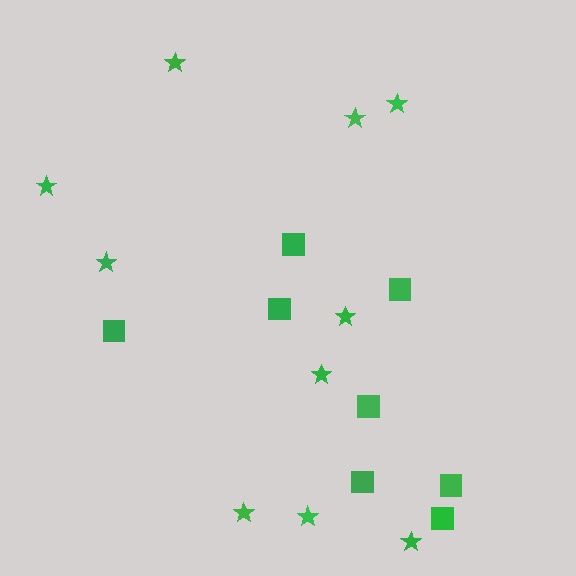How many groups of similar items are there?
There are 2 groups: one group of squares (8) and one group of stars (10).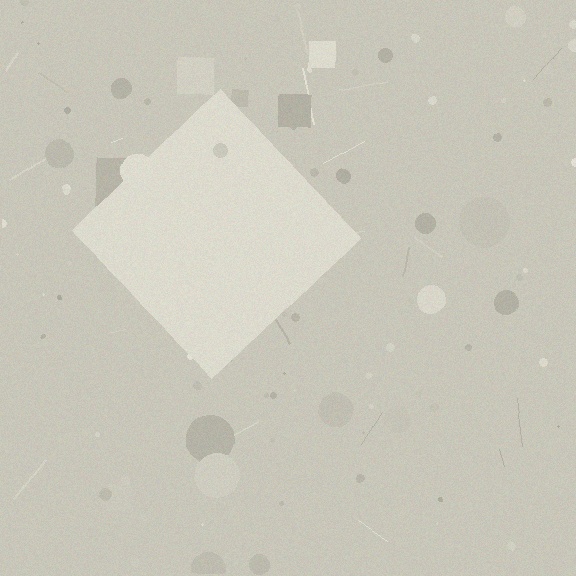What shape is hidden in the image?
A diamond is hidden in the image.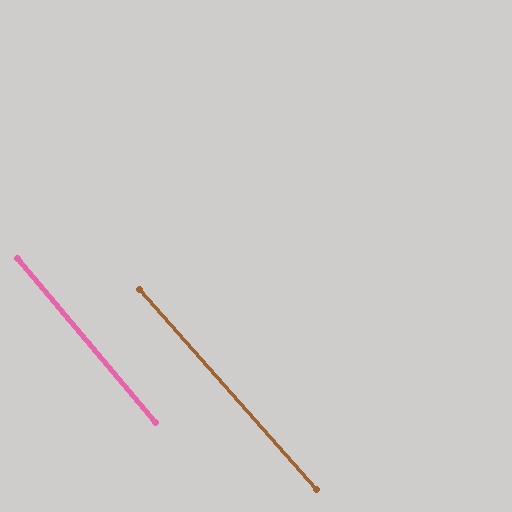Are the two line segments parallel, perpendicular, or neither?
Parallel — their directions differ by only 1.4°.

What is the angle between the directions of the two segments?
Approximately 1 degree.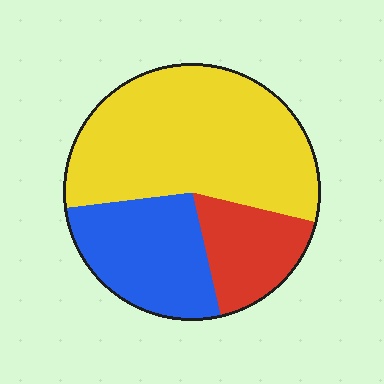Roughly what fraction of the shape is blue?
Blue takes up about one quarter (1/4) of the shape.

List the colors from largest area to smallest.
From largest to smallest: yellow, blue, red.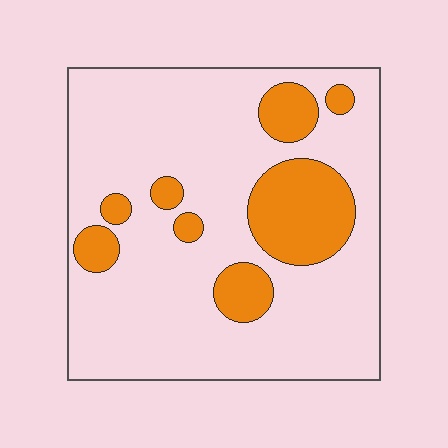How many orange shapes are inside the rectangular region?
8.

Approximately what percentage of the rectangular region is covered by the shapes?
Approximately 20%.